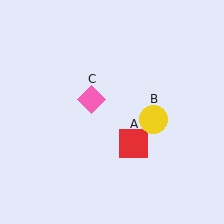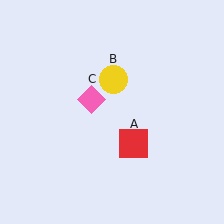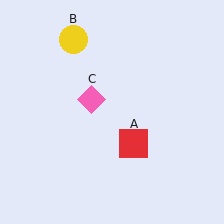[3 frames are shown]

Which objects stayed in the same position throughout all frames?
Red square (object A) and pink diamond (object C) remained stationary.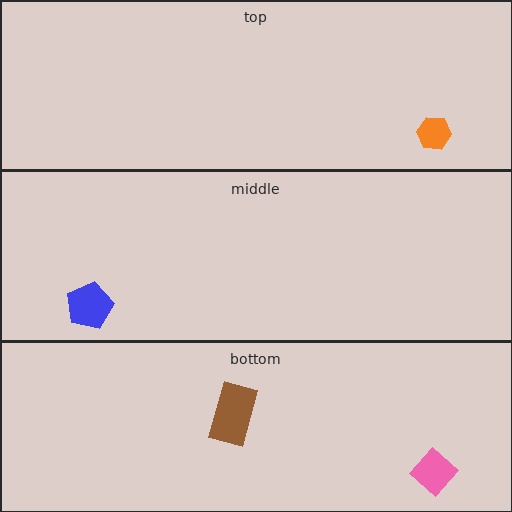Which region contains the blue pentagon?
The middle region.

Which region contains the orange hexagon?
The top region.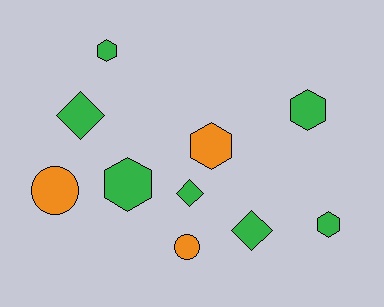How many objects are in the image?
There are 10 objects.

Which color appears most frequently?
Green, with 7 objects.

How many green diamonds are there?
There are 3 green diamonds.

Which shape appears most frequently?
Hexagon, with 5 objects.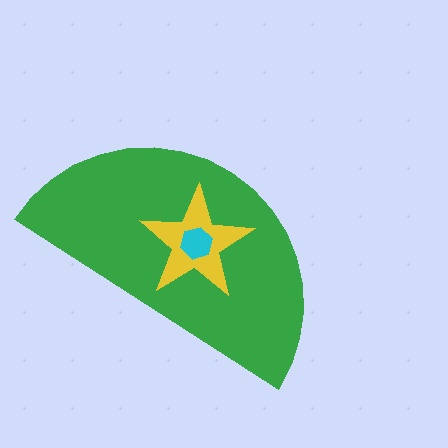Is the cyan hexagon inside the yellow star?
Yes.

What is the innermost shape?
The cyan hexagon.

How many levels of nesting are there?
3.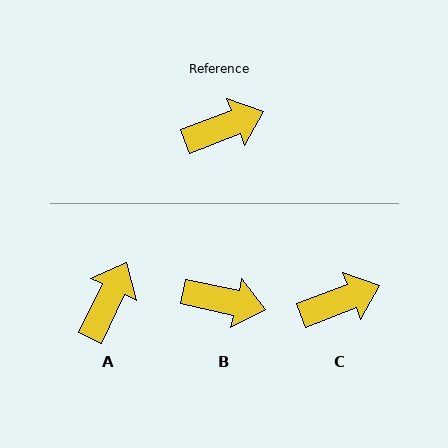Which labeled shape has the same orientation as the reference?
C.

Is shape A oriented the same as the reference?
No, it is off by about 43 degrees.